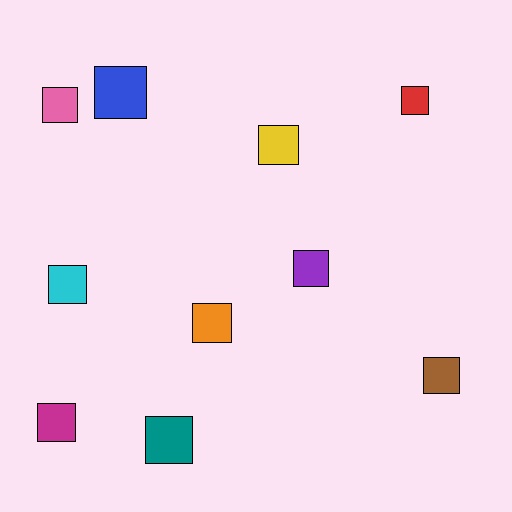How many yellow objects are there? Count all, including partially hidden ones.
There is 1 yellow object.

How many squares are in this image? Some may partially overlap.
There are 10 squares.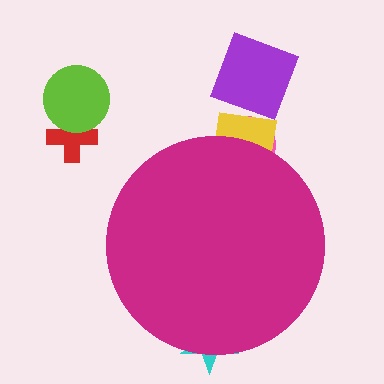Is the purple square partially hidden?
No, the purple square is fully visible.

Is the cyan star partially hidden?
Yes, the cyan star is partially hidden behind the magenta circle.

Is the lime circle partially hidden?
No, the lime circle is fully visible.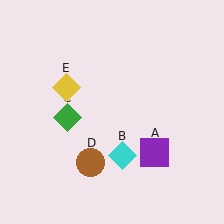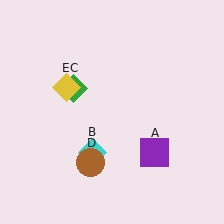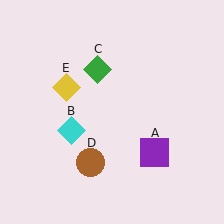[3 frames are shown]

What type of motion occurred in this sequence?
The cyan diamond (object B), green diamond (object C) rotated clockwise around the center of the scene.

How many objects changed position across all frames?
2 objects changed position: cyan diamond (object B), green diamond (object C).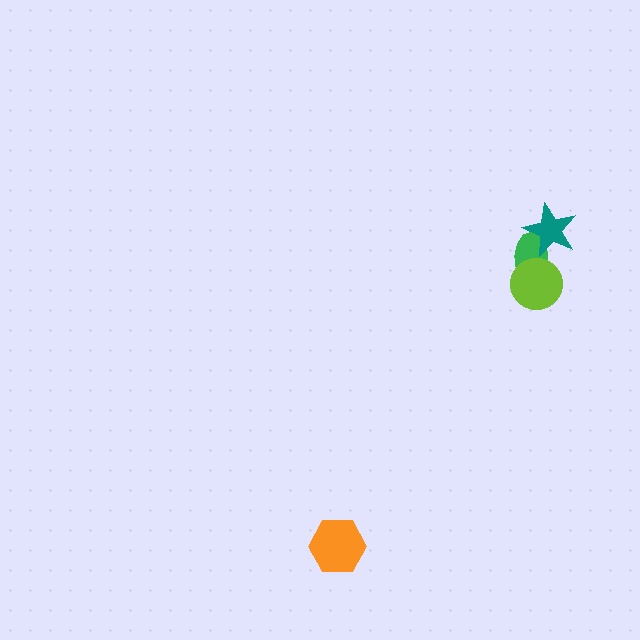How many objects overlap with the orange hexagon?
0 objects overlap with the orange hexagon.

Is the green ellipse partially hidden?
Yes, it is partially covered by another shape.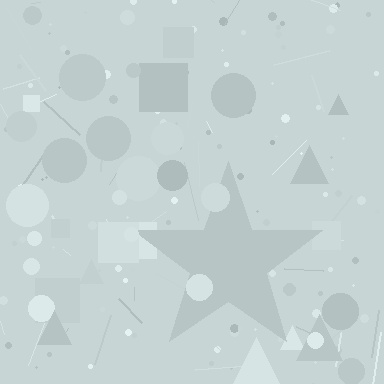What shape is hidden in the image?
A star is hidden in the image.